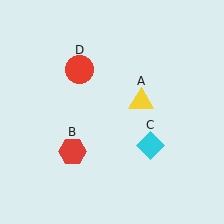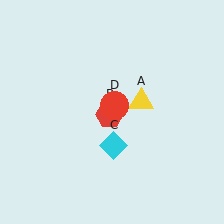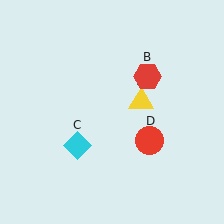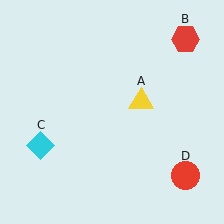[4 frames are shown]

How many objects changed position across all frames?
3 objects changed position: red hexagon (object B), cyan diamond (object C), red circle (object D).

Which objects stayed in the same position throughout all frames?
Yellow triangle (object A) remained stationary.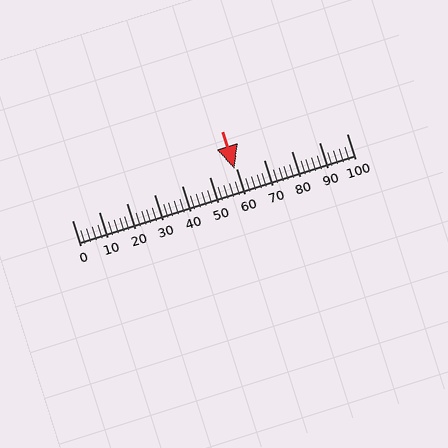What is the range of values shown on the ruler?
The ruler shows values from 0 to 100.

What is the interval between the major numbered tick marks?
The major tick marks are spaced 10 units apart.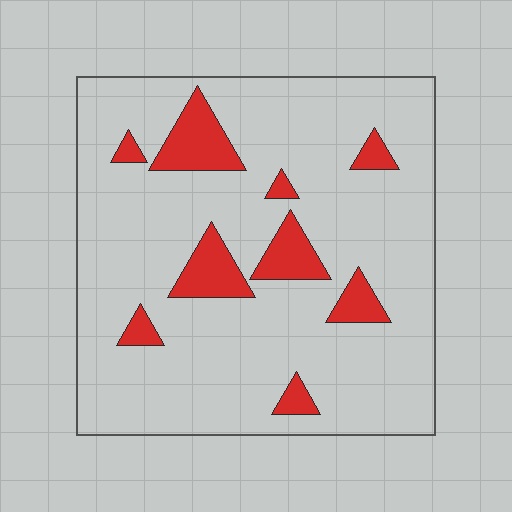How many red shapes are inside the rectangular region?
9.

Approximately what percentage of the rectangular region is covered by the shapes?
Approximately 15%.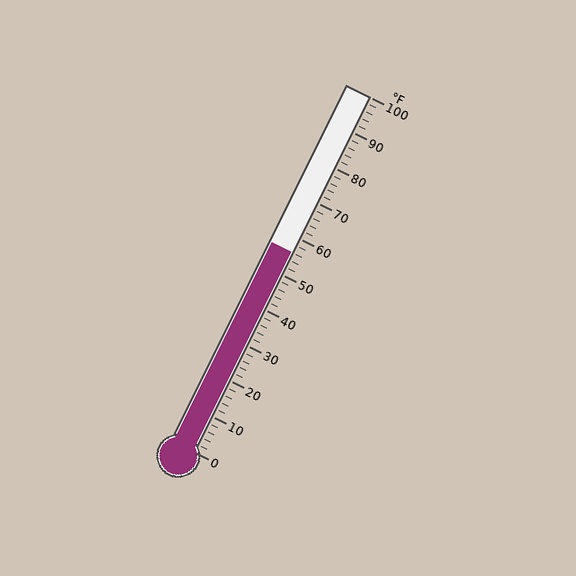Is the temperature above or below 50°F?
The temperature is above 50°F.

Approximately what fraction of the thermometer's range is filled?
The thermometer is filled to approximately 55% of its range.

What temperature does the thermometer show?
The thermometer shows approximately 56°F.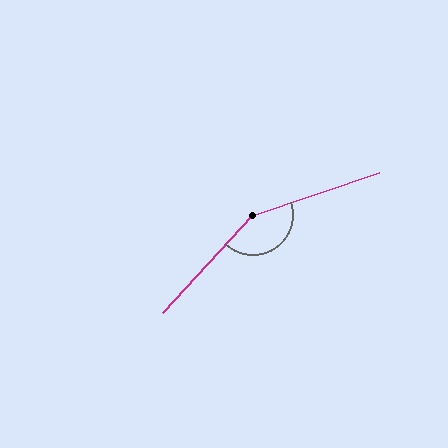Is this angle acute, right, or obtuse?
It is obtuse.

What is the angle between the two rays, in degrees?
Approximately 151 degrees.